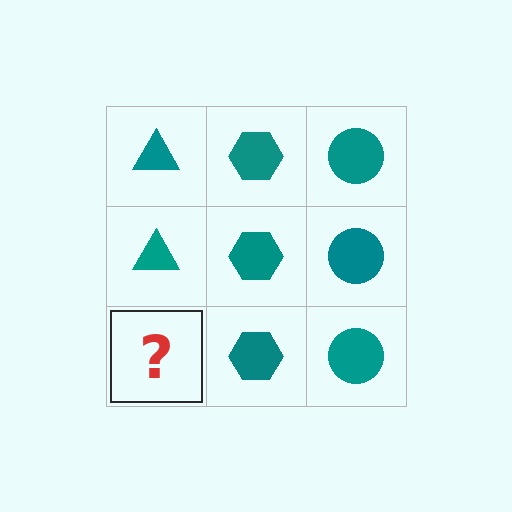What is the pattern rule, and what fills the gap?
The rule is that each column has a consistent shape. The gap should be filled with a teal triangle.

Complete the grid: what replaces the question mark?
The question mark should be replaced with a teal triangle.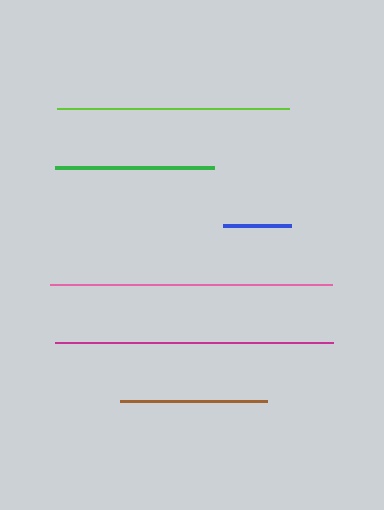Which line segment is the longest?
The pink line is the longest at approximately 282 pixels.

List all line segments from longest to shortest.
From longest to shortest: pink, magenta, lime, green, brown, blue.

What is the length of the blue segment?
The blue segment is approximately 67 pixels long.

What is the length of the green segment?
The green segment is approximately 160 pixels long.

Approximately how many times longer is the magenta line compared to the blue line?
The magenta line is approximately 4.1 times the length of the blue line.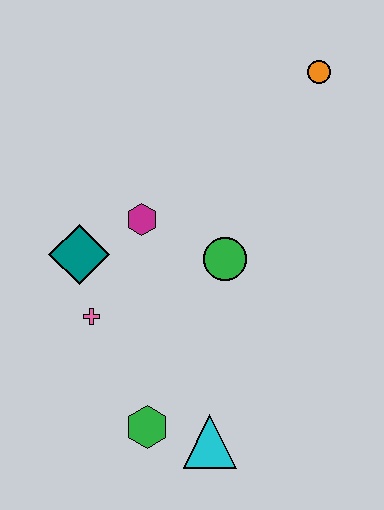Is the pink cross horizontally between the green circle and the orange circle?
No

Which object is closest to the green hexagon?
The cyan triangle is closest to the green hexagon.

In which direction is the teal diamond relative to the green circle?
The teal diamond is to the left of the green circle.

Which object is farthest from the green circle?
The orange circle is farthest from the green circle.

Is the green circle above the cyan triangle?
Yes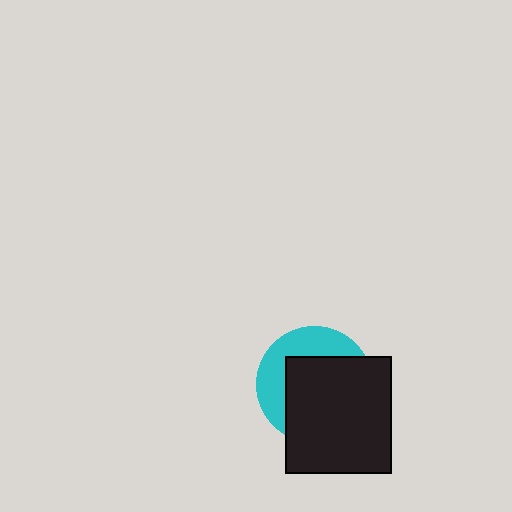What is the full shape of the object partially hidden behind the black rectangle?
The partially hidden object is a cyan circle.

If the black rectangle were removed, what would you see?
You would see the complete cyan circle.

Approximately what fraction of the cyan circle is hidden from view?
Roughly 63% of the cyan circle is hidden behind the black rectangle.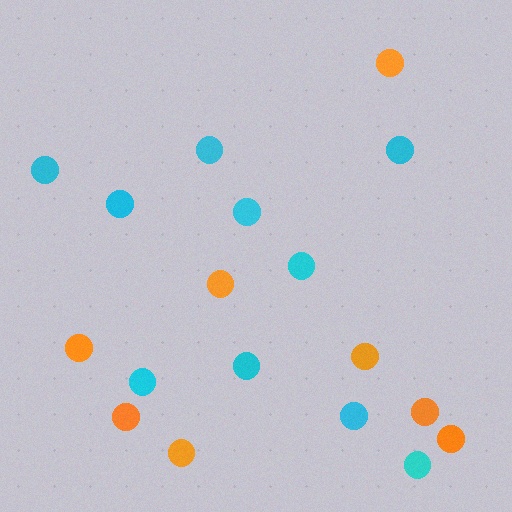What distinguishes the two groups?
There are 2 groups: one group of cyan circles (10) and one group of orange circles (8).